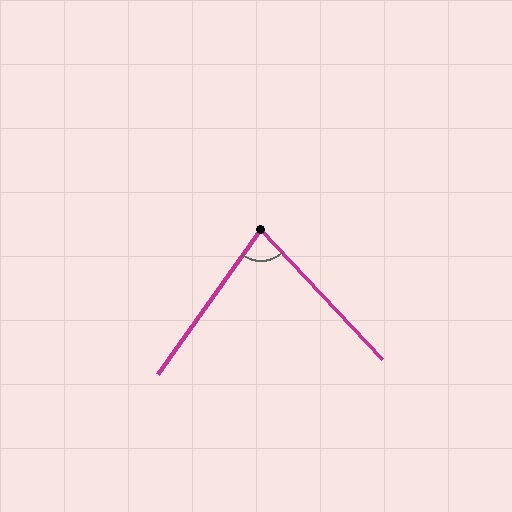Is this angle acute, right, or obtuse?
It is acute.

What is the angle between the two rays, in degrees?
Approximately 79 degrees.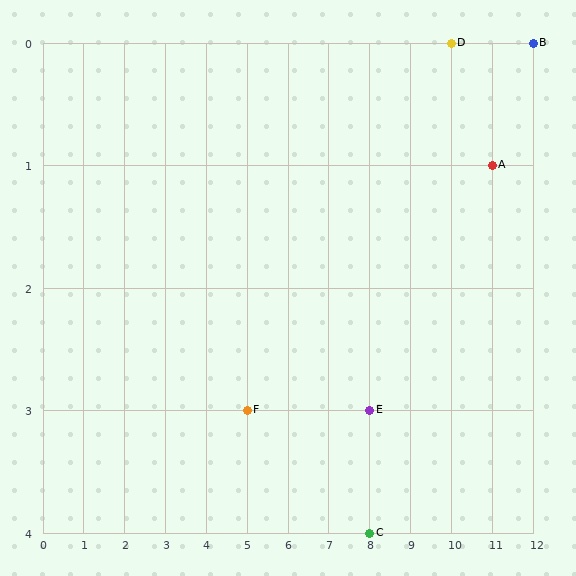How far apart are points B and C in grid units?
Points B and C are 4 columns and 4 rows apart (about 5.7 grid units diagonally).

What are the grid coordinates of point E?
Point E is at grid coordinates (8, 3).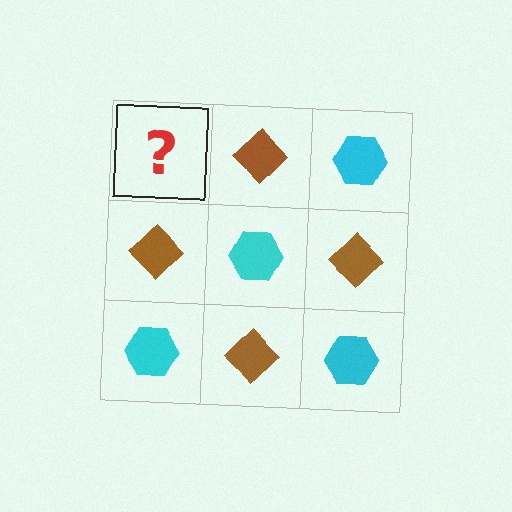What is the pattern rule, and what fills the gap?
The rule is that it alternates cyan hexagon and brown diamond in a checkerboard pattern. The gap should be filled with a cyan hexagon.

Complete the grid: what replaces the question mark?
The question mark should be replaced with a cyan hexagon.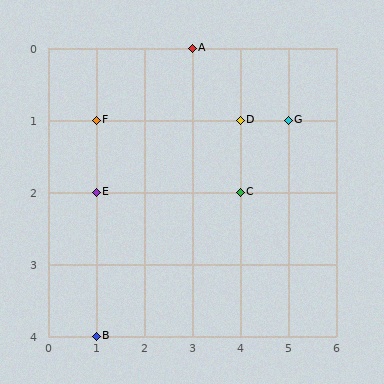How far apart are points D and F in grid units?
Points D and F are 3 columns apart.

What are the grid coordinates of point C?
Point C is at grid coordinates (4, 2).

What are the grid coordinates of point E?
Point E is at grid coordinates (1, 2).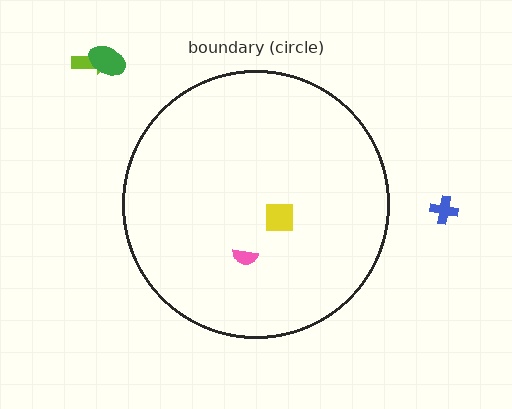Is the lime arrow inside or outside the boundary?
Outside.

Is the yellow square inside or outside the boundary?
Inside.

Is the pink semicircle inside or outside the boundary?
Inside.